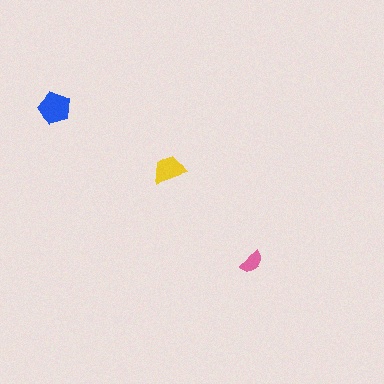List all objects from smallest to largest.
The pink semicircle, the yellow trapezoid, the blue pentagon.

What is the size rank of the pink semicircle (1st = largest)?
3rd.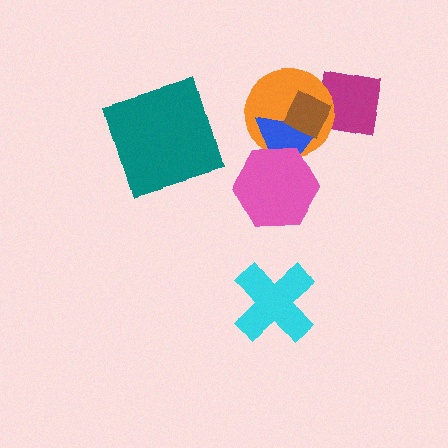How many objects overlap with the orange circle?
4 objects overlap with the orange circle.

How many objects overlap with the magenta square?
2 objects overlap with the magenta square.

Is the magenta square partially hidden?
Yes, it is partially covered by another shape.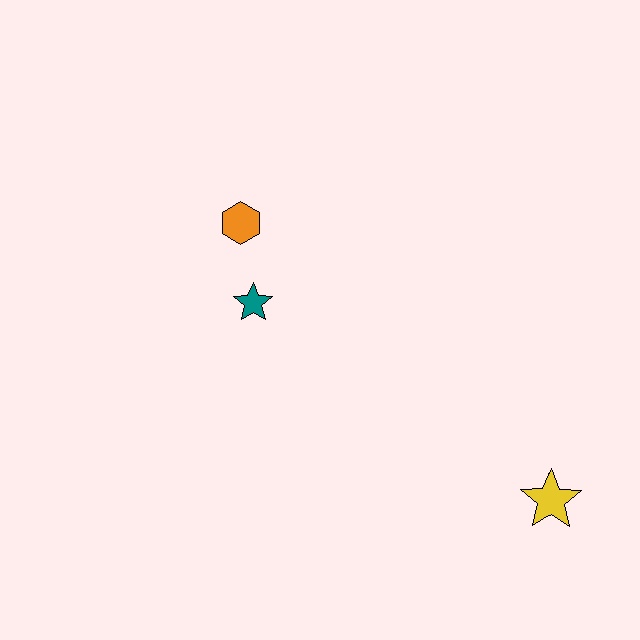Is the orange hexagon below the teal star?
No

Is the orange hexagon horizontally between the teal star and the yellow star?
No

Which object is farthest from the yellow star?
The orange hexagon is farthest from the yellow star.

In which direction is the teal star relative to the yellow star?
The teal star is to the left of the yellow star.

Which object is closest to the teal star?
The orange hexagon is closest to the teal star.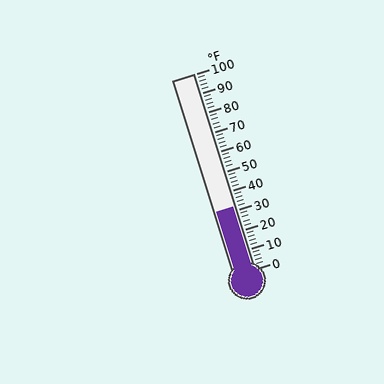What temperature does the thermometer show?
The thermometer shows approximately 32°F.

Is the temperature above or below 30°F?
The temperature is above 30°F.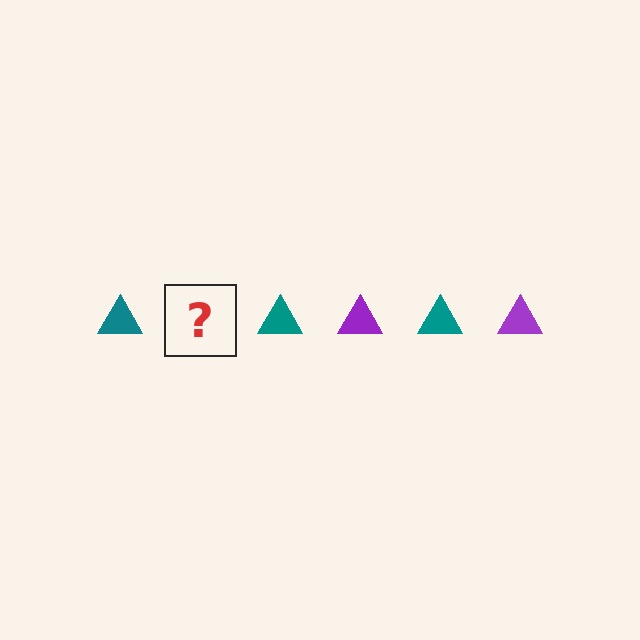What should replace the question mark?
The question mark should be replaced with a purple triangle.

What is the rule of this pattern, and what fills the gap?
The rule is that the pattern cycles through teal, purple triangles. The gap should be filled with a purple triangle.